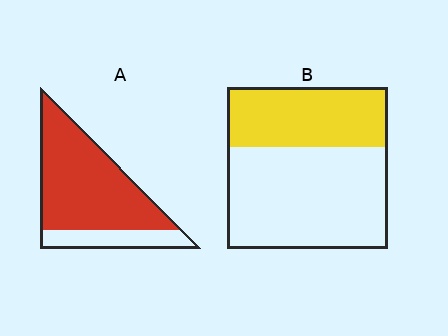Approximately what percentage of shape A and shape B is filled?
A is approximately 80% and B is approximately 35%.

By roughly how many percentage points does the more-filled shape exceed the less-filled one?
By roughly 40 percentage points (A over B).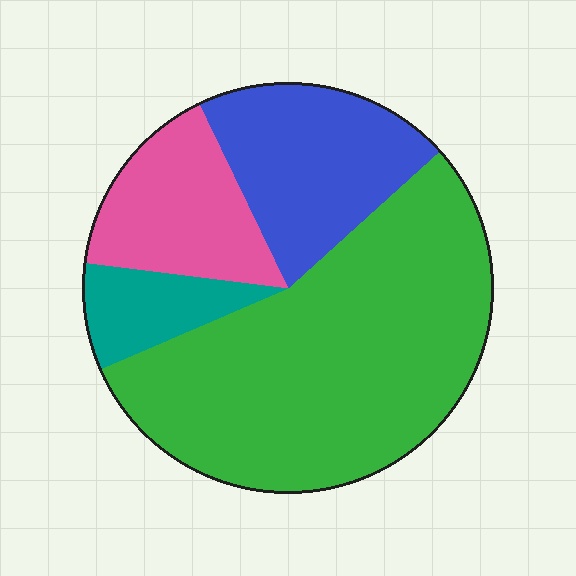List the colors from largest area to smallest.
From largest to smallest: green, blue, pink, teal.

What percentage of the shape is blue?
Blue covers roughly 20% of the shape.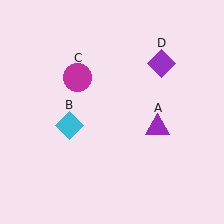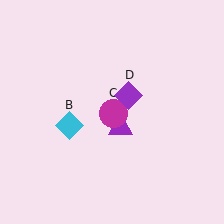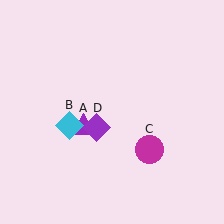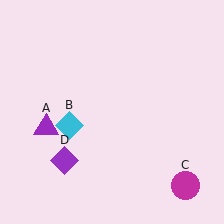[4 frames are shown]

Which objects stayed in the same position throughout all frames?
Cyan diamond (object B) remained stationary.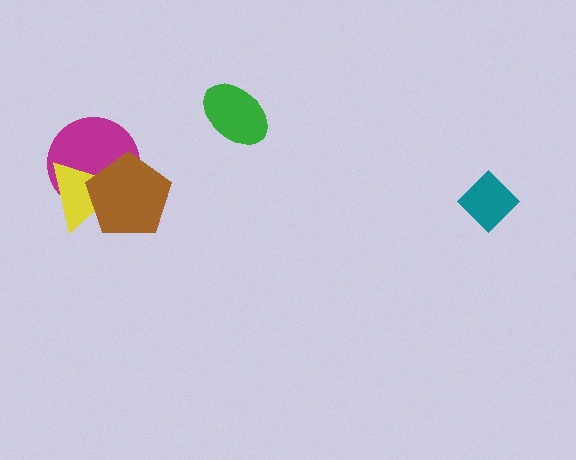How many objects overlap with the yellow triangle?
2 objects overlap with the yellow triangle.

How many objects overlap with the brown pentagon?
2 objects overlap with the brown pentagon.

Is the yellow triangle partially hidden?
Yes, it is partially covered by another shape.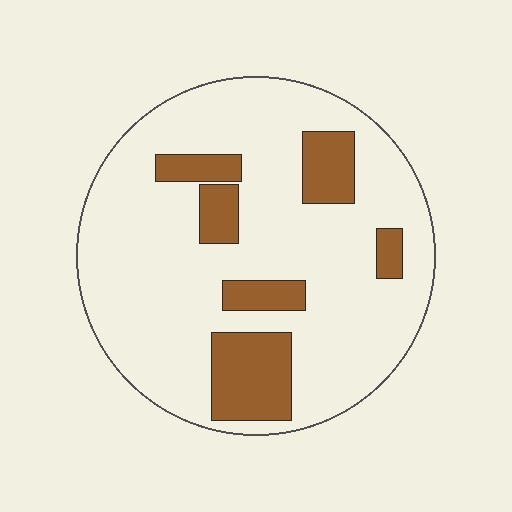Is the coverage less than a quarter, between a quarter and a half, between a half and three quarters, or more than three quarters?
Less than a quarter.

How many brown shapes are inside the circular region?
6.